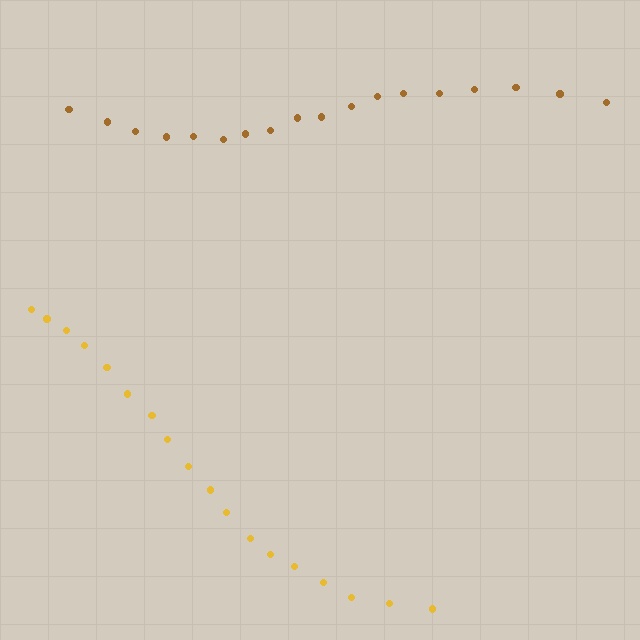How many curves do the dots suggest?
There are 2 distinct paths.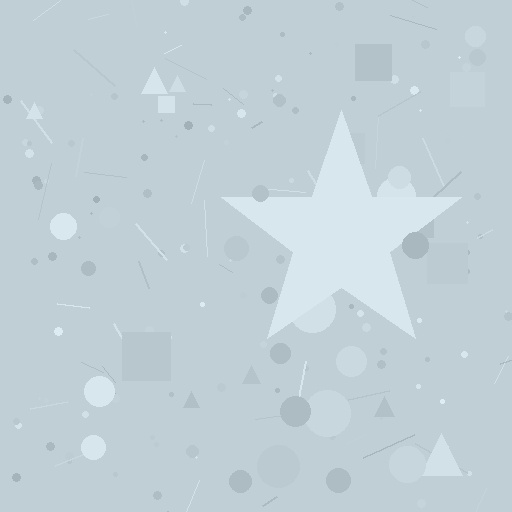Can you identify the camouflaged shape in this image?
The camouflaged shape is a star.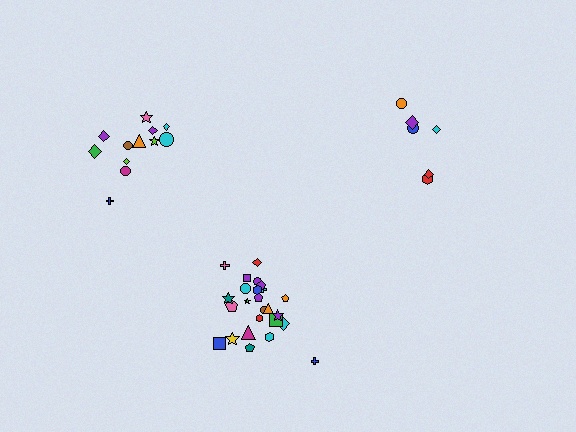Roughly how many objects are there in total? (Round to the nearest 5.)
Roughly 45 objects in total.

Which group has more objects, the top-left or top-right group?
The top-left group.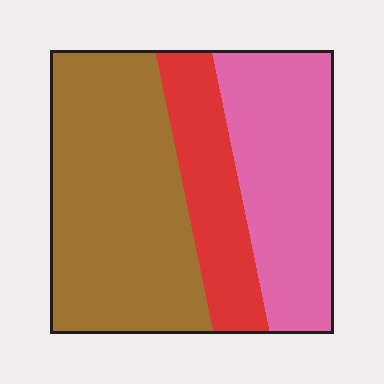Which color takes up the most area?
Brown, at roughly 45%.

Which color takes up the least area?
Red, at roughly 20%.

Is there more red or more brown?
Brown.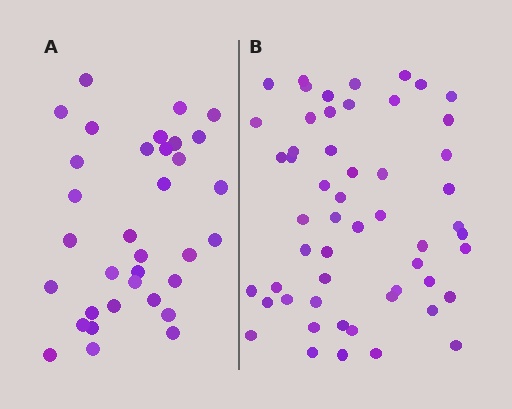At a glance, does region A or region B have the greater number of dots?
Region B (the right region) has more dots.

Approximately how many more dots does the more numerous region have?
Region B has approximately 20 more dots than region A.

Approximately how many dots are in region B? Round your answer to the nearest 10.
About 50 dots. (The exact count is 54, which rounds to 50.)